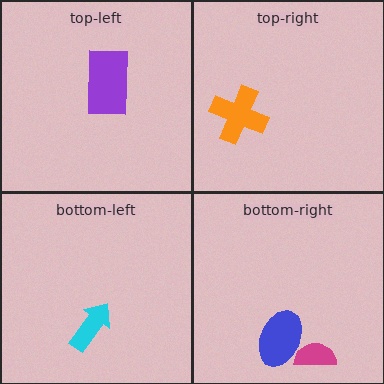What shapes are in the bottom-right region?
The blue ellipse, the magenta semicircle.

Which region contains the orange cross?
The top-right region.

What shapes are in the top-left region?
The purple rectangle.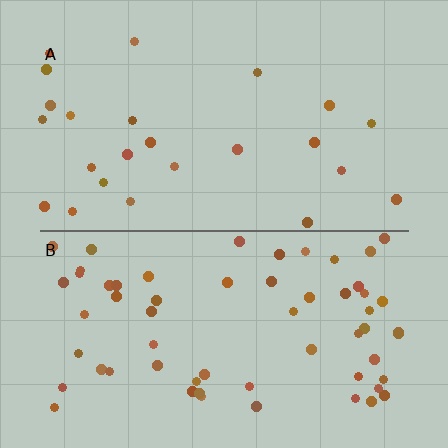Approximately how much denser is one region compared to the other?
Approximately 2.5× — region B over region A.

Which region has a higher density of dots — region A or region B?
B (the bottom).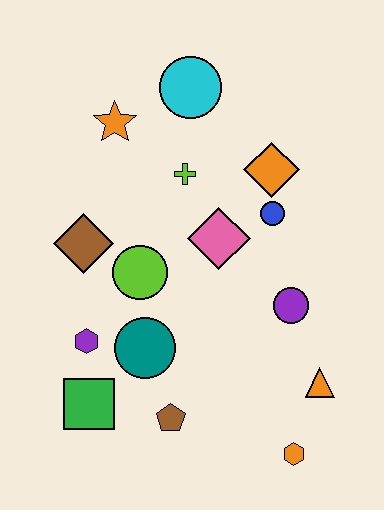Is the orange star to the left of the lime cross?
Yes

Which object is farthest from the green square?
The cyan circle is farthest from the green square.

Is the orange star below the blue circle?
No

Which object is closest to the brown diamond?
The lime circle is closest to the brown diamond.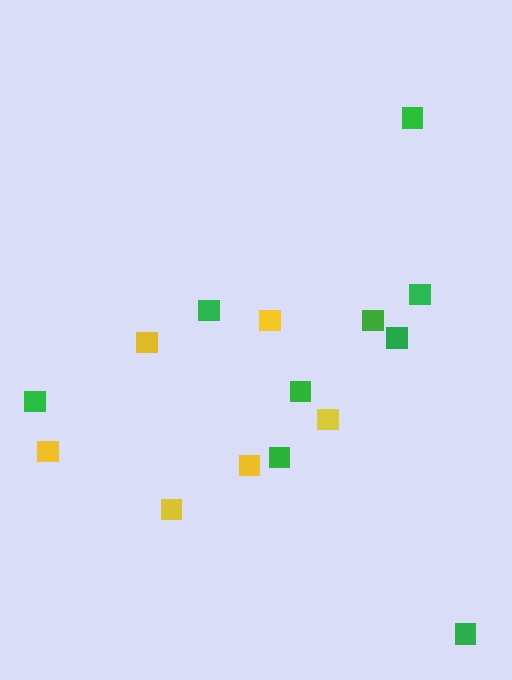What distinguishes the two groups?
There are 2 groups: one group of yellow squares (6) and one group of green squares (9).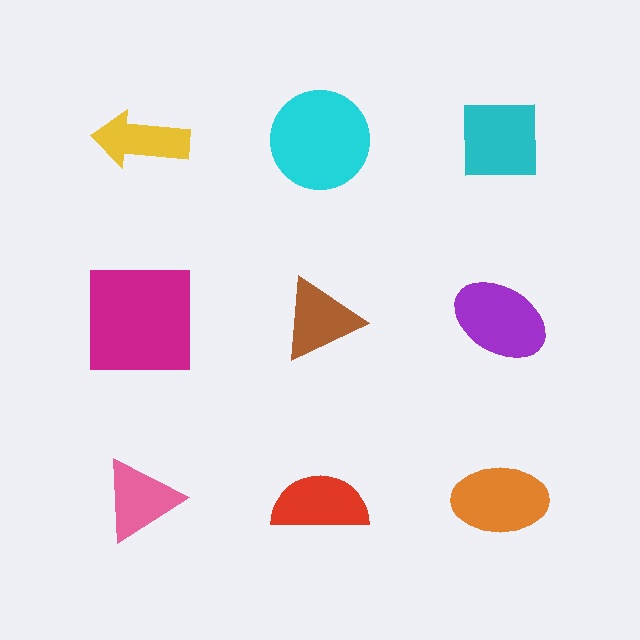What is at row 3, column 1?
A pink triangle.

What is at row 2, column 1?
A magenta square.